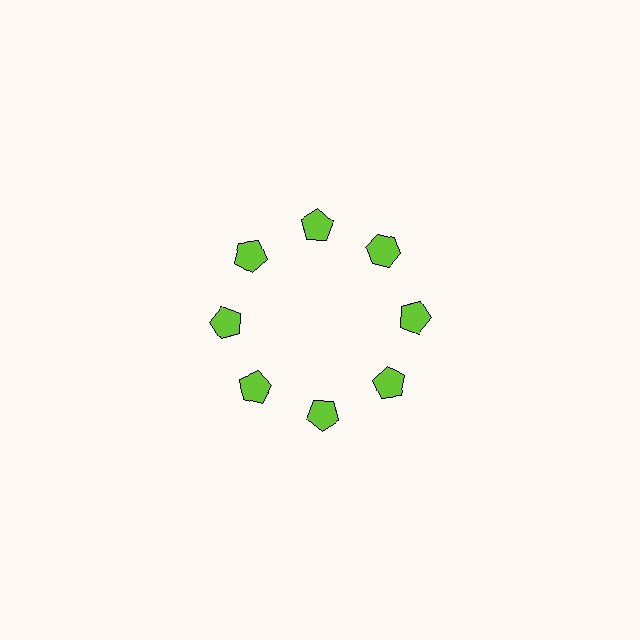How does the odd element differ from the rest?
It has a different shape: hexagon instead of pentagon.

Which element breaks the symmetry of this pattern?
The lime hexagon at roughly the 2 o'clock position breaks the symmetry. All other shapes are lime pentagons.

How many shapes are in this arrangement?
There are 8 shapes arranged in a ring pattern.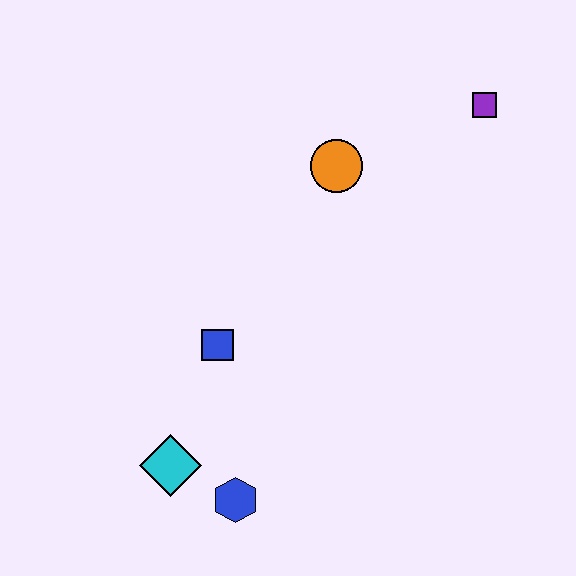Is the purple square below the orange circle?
No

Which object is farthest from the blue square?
The purple square is farthest from the blue square.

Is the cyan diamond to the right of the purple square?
No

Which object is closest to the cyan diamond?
The blue hexagon is closest to the cyan diamond.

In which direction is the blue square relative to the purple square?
The blue square is to the left of the purple square.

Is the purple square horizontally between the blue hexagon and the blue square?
No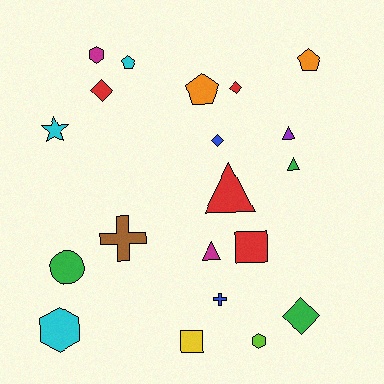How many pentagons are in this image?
There are 3 pentagons.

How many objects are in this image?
There are 20 objects.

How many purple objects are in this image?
There is 1 purple object.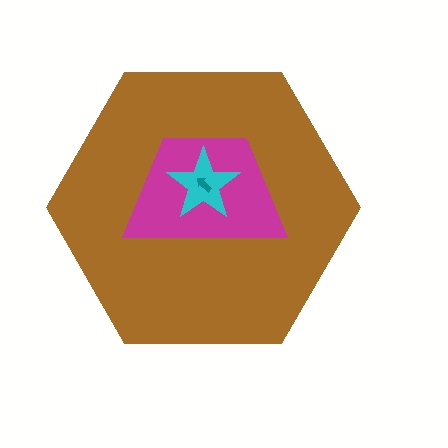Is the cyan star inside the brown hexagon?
Yes.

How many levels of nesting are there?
4.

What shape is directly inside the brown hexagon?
The magenta trapezoid.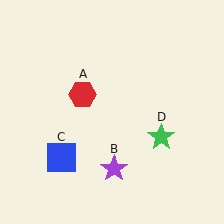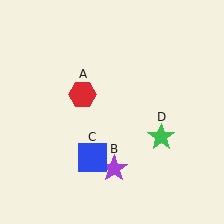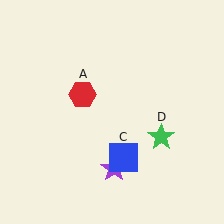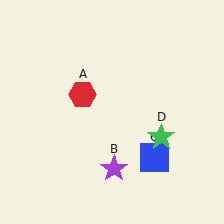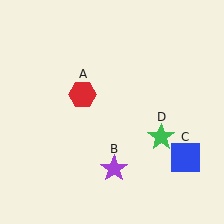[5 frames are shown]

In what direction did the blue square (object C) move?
The blue square (object C) moved right.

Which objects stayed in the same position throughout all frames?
Red hexagon (object A) and purple star (object B) and green star (object D) remained stationary.